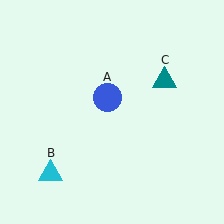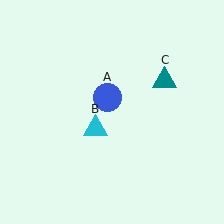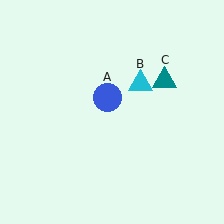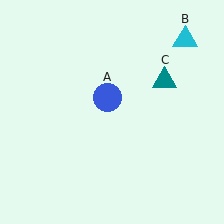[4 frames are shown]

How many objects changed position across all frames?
1 object changed position: cyan triangle (object B).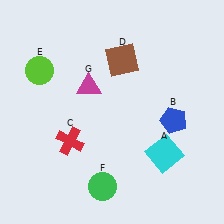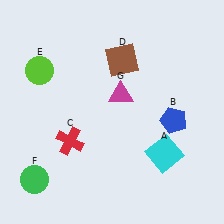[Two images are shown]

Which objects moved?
The objects that moved are: the green circle (F), the magenta triangle (G).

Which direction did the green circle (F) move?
The green circle (F) moved left.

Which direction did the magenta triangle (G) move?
The magenta triangle (G) moved right.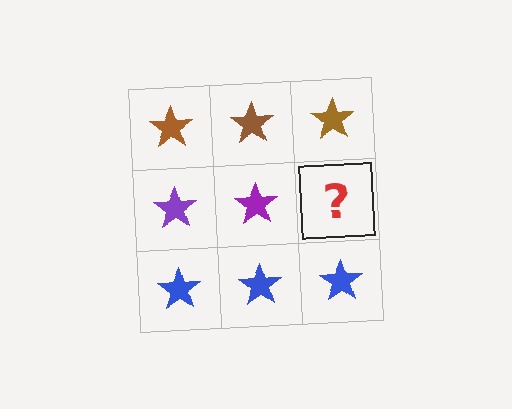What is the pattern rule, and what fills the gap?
The rule is that each row has a consistent color. The gap should be filled with a purple star.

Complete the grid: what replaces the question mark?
The question mark should be replaced with a purple star.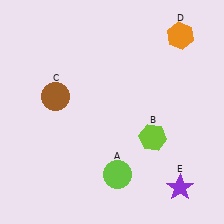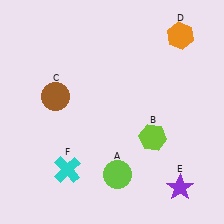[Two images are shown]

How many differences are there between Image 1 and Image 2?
There is 1 difference between the two images.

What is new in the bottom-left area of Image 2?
A cyan cross (F) was added in the bottom-left area of Image 2.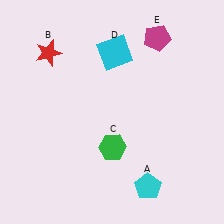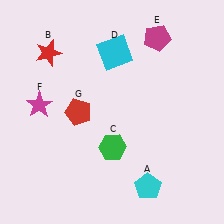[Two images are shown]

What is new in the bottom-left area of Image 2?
A red pentagon (G) was added in the bottom-left area of Image 2.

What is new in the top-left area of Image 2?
A magenta star (F) was added in the top-left area of Image 2.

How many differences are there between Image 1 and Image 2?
There are 2 differences between the two images.